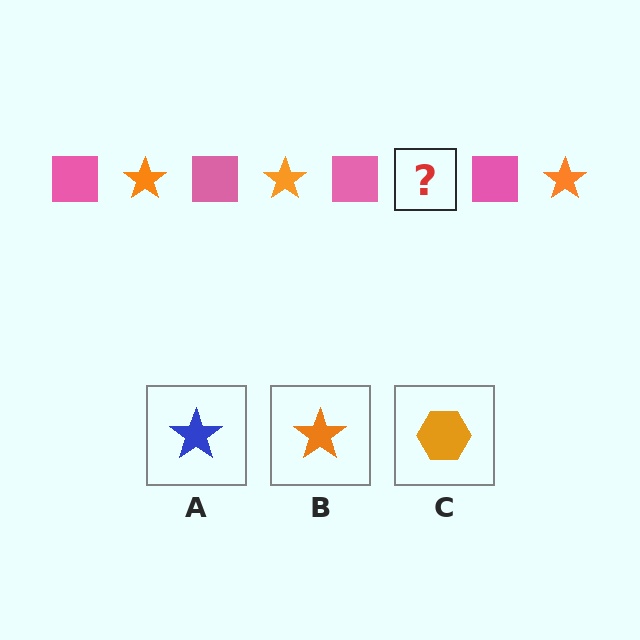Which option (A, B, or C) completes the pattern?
B.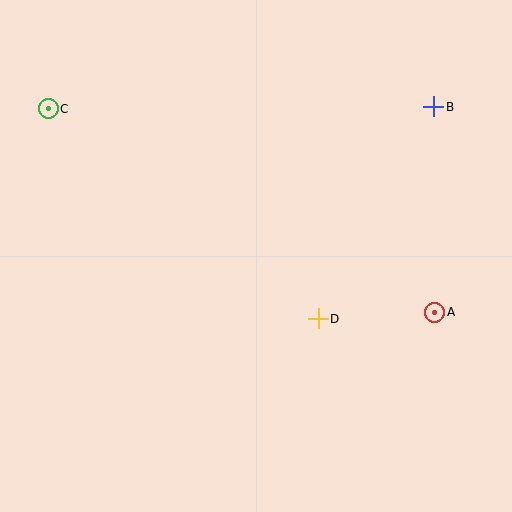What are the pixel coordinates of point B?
Point B is at (434, 107).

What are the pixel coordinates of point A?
Point A is at (435, 312).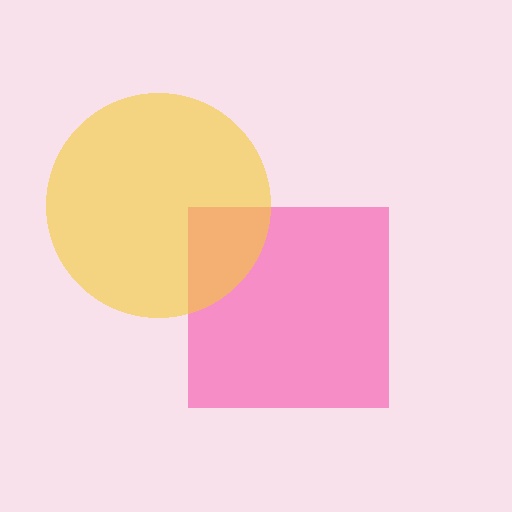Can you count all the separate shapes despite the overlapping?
Yes, there are 2 separate shapes.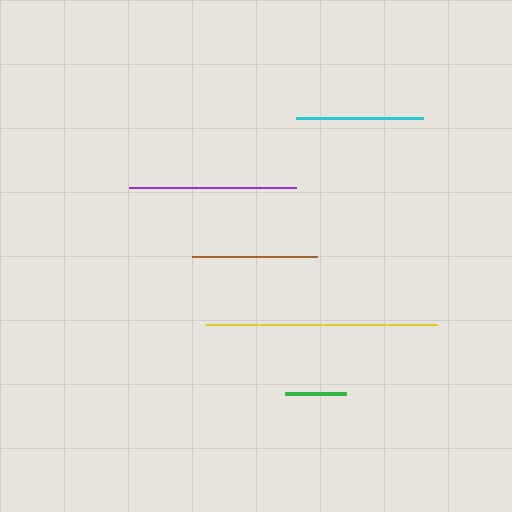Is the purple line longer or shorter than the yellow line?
The yellow line is longer than the purple line.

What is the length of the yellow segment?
The yellow segment is approximately 231 pixels long.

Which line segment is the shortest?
The green line is the shortest at approximately 61 pixels.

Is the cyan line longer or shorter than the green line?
The cyan line is longer than the green line.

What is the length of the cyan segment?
The cyan segment is approximately 127 pixels long.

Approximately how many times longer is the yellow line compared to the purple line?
The yellow line is approximately 1.4 times the length of the purple line.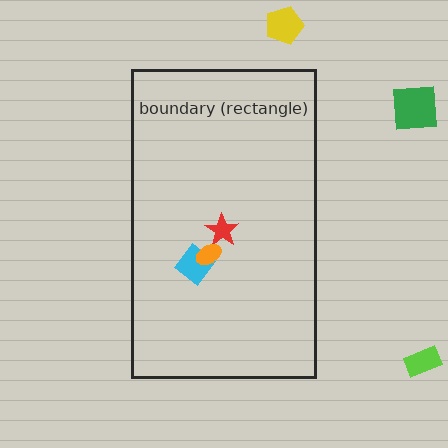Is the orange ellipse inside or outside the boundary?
Inside.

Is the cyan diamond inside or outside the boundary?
Inside.